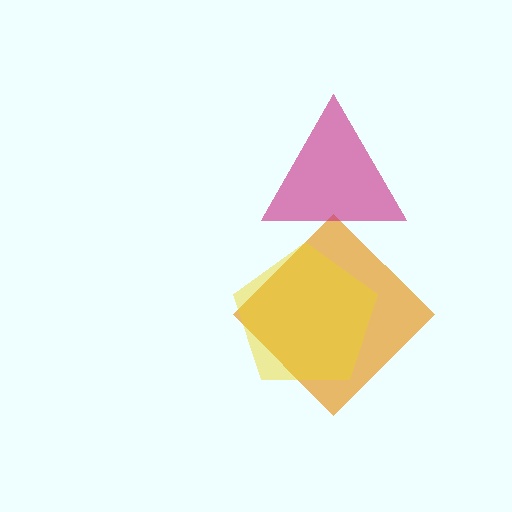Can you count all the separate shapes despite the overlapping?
Yes, there are 3 separate shapes.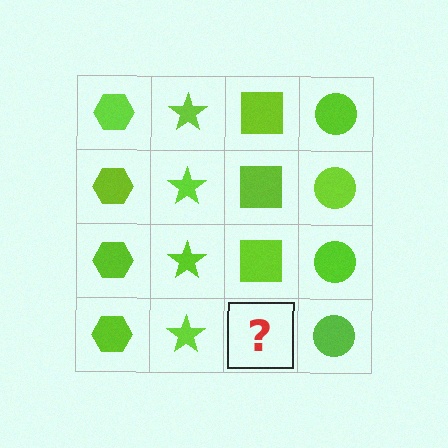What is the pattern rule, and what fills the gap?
The rule is that each column has a consistent shape. The gap should be filled with a lime square.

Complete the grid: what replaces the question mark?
The question mark should be replaced with a lime square.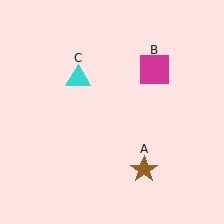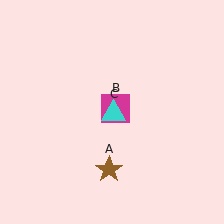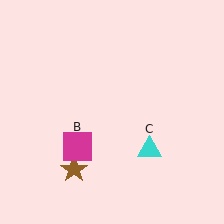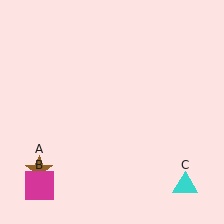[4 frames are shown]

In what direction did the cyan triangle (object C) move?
The cyan triangle (object C) moved down and to the right.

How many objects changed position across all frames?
3 objects changed position: brown star (object A), magenta square (object B), cyan triangle (object C).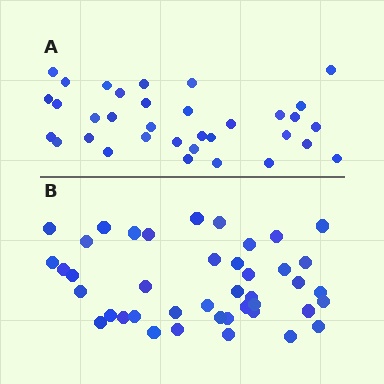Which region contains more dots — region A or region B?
Region B (the bottom region) has more dots.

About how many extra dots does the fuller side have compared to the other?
Region B has roughly 8 or so more dots than region A.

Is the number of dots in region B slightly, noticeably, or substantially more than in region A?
Region B has only slightly more — the two regions are fairly close. The ratio is roughly 1.2 to 1.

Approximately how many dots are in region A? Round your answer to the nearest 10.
About 30 dots. (The exact count is 34, which rounds to 30.)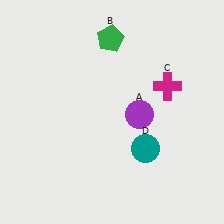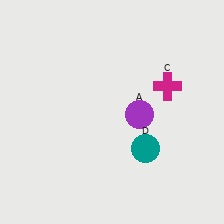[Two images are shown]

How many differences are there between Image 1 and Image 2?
There is 1 difference between the two images.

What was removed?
The green pentagon (B) was removed in Image 2.